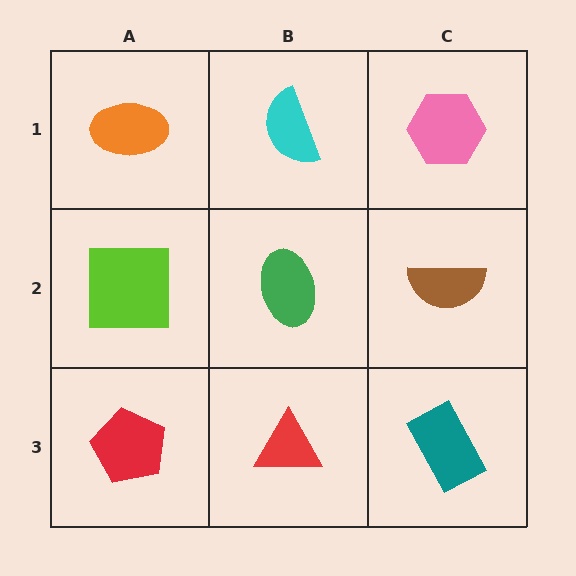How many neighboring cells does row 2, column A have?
3.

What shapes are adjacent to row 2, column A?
An orange ellipse (row 1, column A), a red pentagon (row 3, column A), a green ellipse (row 2, column B).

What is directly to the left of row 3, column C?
A red triangle.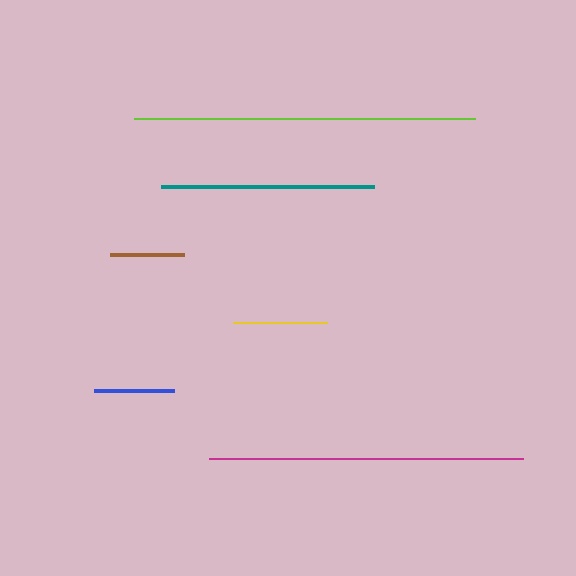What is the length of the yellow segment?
The yellow segment is approximately 93 pixels long.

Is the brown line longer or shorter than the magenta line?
The magenta line is longer than the brown line.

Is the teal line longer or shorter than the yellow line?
The teal line is longer than the yellow line.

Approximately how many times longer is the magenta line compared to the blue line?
The magenta line is approximately 4.0 times the length of the blue line.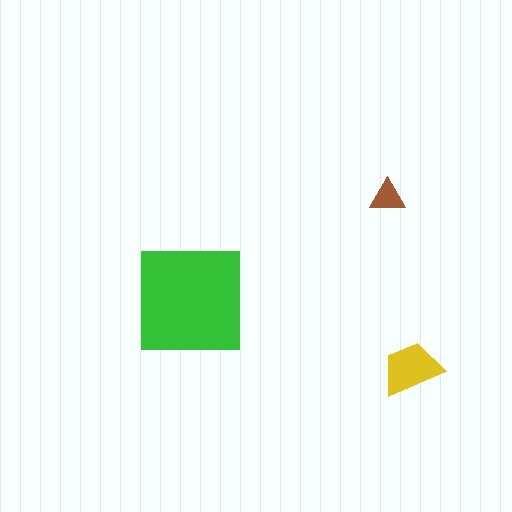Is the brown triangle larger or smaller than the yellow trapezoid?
Smaller.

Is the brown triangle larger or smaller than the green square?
Smaller.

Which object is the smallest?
The brown triangle.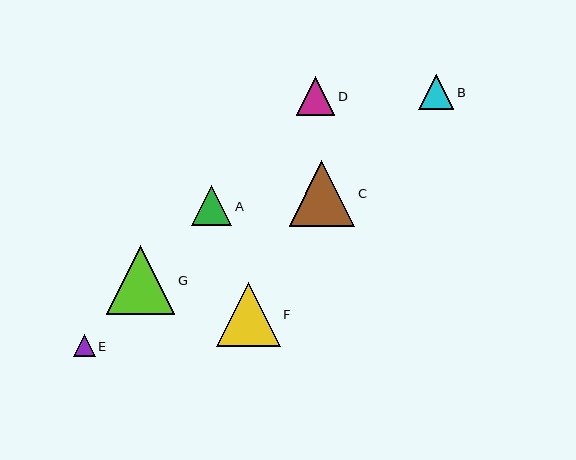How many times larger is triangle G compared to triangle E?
Triangle G is approximately 3.1 times the size of triangle E.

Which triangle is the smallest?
Triangle E is the smallest with a size of approximately 22 pixels.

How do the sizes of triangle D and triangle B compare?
Triangle D and triangle B are approximately the same size.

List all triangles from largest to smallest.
From largest to smallest: G, C, F, A, D, B, E.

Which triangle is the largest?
Triangle G is the largest with a size of approximately 69 pixels.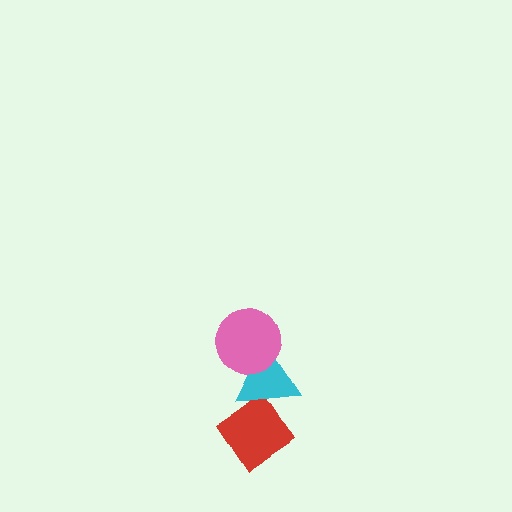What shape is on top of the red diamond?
The cyan triangle is on top of the red diamond.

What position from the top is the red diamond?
The red diamond is 3rd from the top.